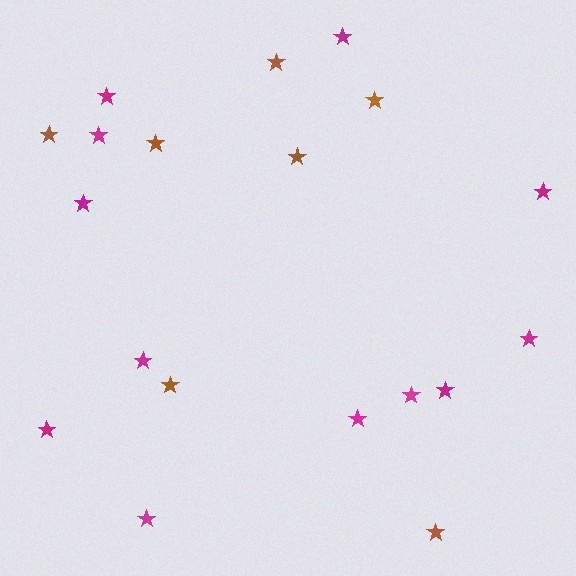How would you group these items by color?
There are 2 groups: one group of magenta stars (12) and one group of brown stars (7).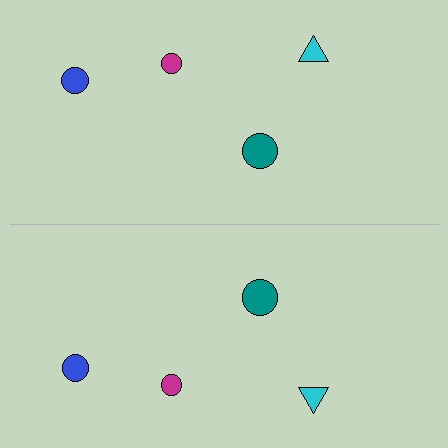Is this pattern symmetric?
Yes, this pattern has bilateral (reflection) symmetry.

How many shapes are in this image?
There are 8 shapes in this image.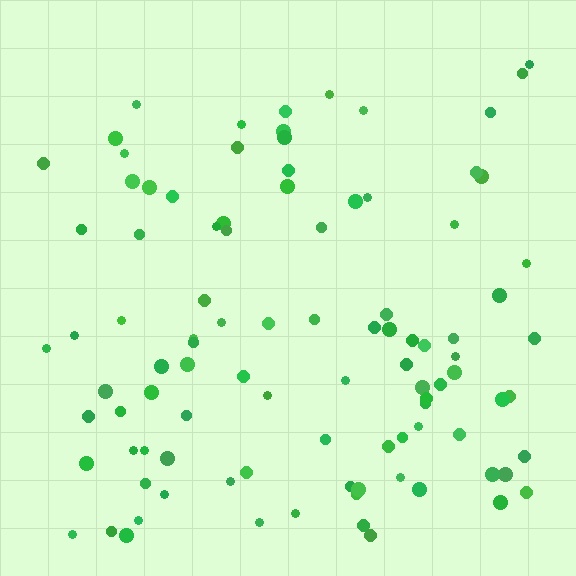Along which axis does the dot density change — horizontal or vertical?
Vertical.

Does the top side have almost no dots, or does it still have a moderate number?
Still a moderate number, just noticeably fewer than the bottom.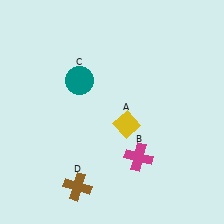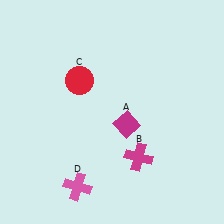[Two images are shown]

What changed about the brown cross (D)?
In Image 1, D is brown. In Image 2, it changed to pink.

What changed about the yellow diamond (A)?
In Image 1, A is yellow. In Image 2, it changed to magenta.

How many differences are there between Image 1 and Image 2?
There are 3 differences between the two images.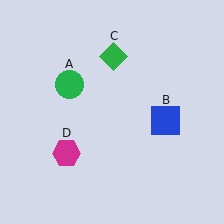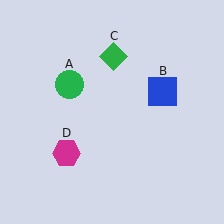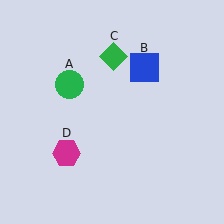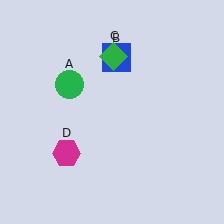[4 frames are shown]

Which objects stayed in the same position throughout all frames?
Green circle (object A) and green diamond (object C) and magenta hexagon (object D) remained stationary.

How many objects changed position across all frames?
1 object changed position: blue square (object B).